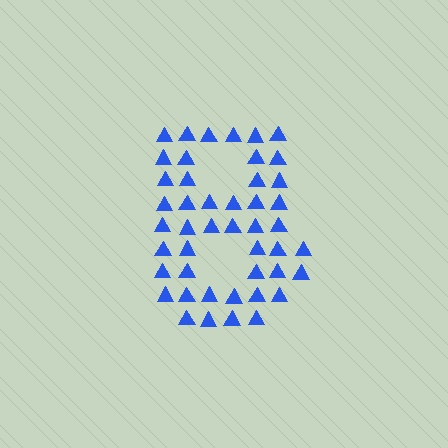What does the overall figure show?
The overall figure shows the digit 8.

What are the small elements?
The small elements are triangles.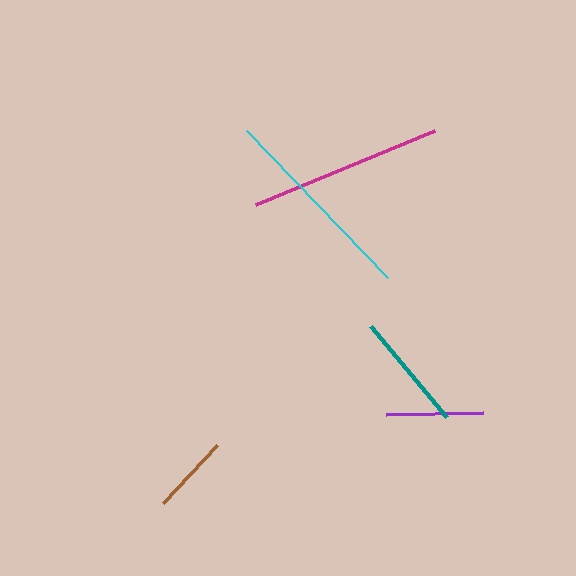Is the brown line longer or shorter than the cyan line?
The cyan line is longer than the brown line.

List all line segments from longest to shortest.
From longest to shortest: cyan, magenta, teal, purple, brown.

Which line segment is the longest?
The cyan line is the longest at approximately 203 pixels.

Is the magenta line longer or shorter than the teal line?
The magenta line is longer than the teal line.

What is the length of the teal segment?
The teal segment is approximately 118 pixels long.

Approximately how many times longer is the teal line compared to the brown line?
The teal line is approximately 1.5 times the length of the brown line.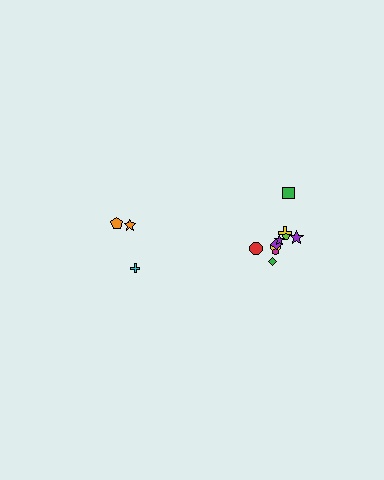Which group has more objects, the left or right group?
The right group.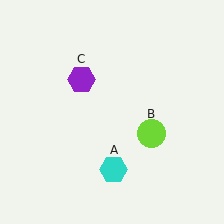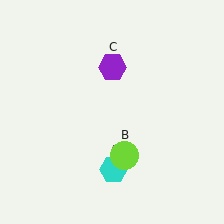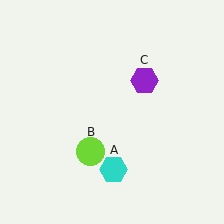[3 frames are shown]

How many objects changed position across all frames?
2 objects changed position: lime circle (object B), purple hexagon (object C).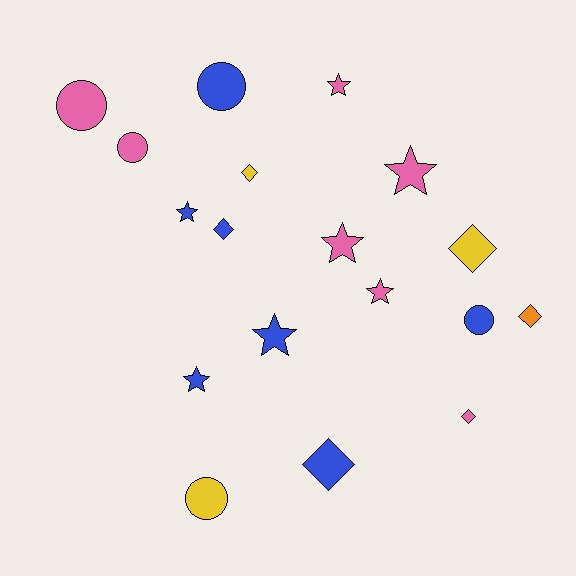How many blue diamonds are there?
There are 2 blue diamonds.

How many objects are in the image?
There are 18 objects.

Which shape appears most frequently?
Star, with 7 objects.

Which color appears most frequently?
Blue, with 7 objects.